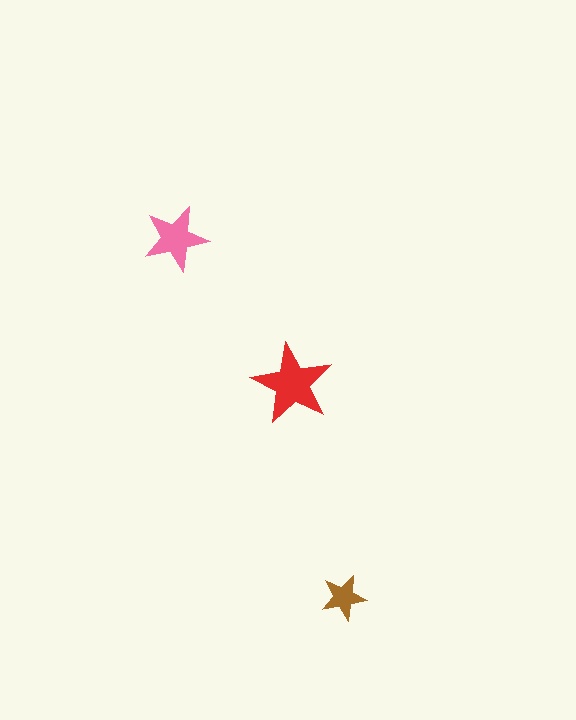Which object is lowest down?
The brown star is bottommost.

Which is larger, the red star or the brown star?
The red one.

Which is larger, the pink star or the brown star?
The pink one.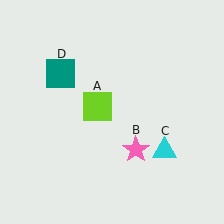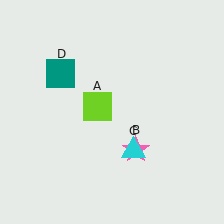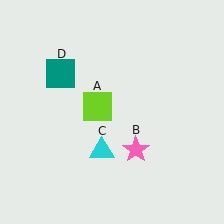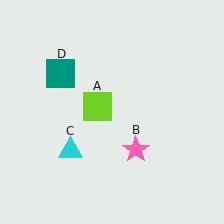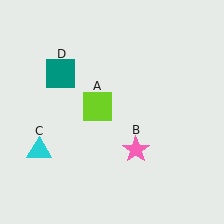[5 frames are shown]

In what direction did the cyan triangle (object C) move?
The cyan triangle (object C) moved left.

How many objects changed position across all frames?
1 object changed position: cyan triangle (object C).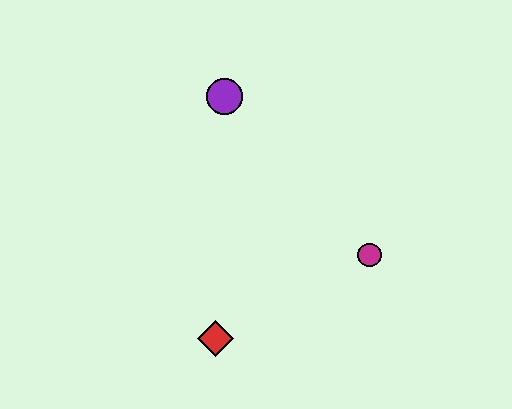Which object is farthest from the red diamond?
The purple circle is farthest from the red diamond.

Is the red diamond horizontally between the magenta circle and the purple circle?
No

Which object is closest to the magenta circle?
The red diamond is closest to the magenta circle.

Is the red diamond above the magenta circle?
No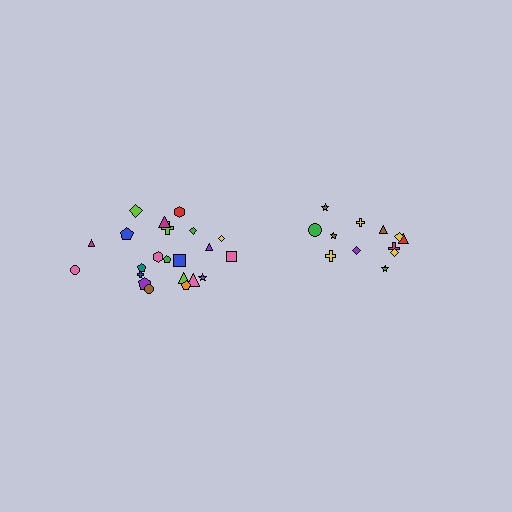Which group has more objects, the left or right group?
The left group.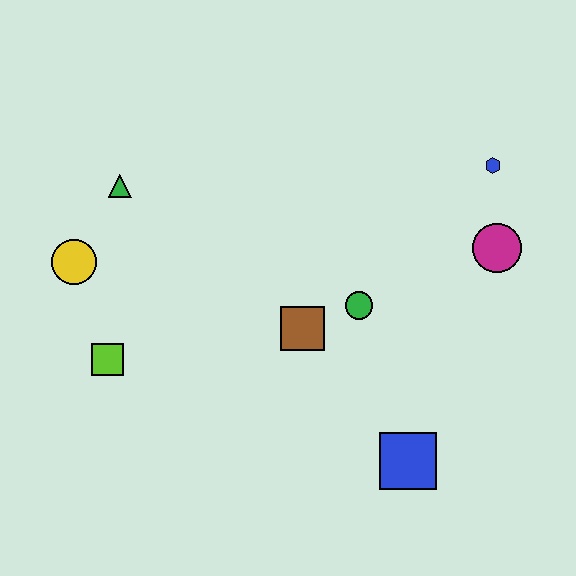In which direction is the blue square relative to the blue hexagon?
The blue square is below the blue hexagon.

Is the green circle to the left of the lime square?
No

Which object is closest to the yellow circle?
The green triangle is closest to the yellow circle.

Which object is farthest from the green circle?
The yellow circle is farthest from the green circle.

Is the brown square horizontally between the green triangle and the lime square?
No